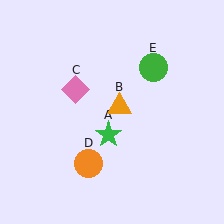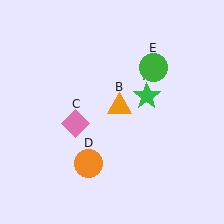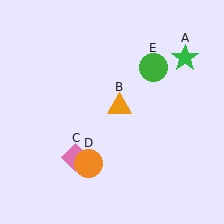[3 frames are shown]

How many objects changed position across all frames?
2 objects changed position: green star (object A), pink diamond (object C).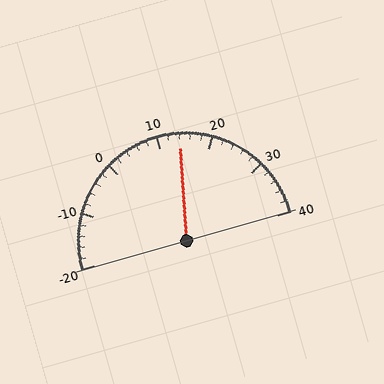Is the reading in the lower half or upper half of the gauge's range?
The reading is in the upper half of the range (-20 to 40).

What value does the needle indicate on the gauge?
The needle indicates approximately 14.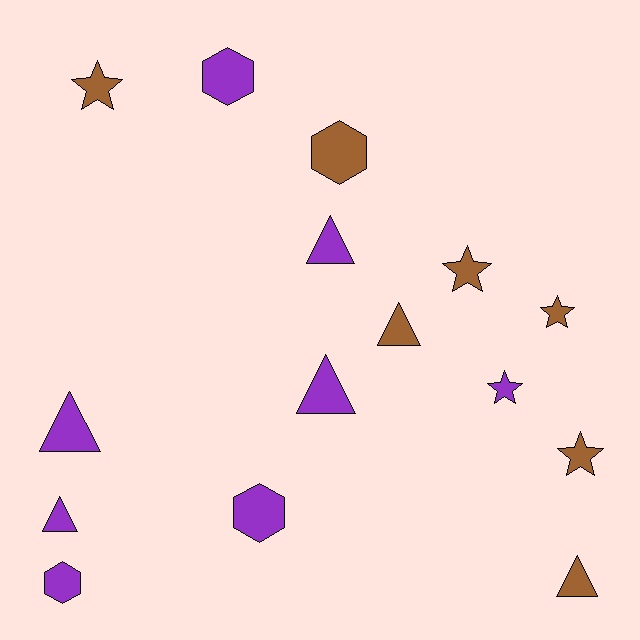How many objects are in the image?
There are 15 objects.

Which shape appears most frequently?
Triangle, with 6 objects.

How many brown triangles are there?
There are 2 brown triangles.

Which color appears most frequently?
Purple, with 8 objects.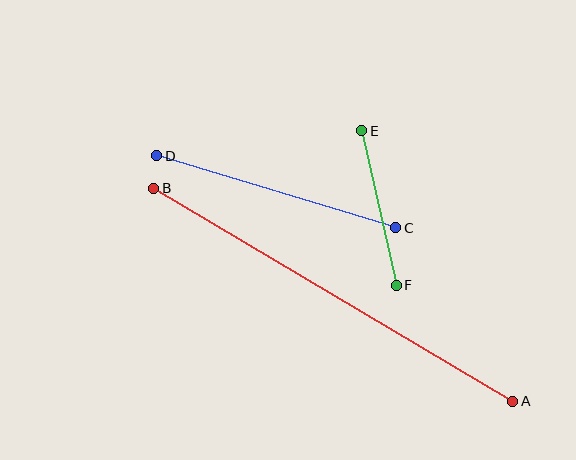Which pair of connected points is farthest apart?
Points A and B are farthest apart.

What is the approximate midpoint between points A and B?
The midpoint is at approximately (333, 295) pixels.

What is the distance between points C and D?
The distance is approximately 249 pixels.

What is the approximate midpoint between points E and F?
The midpoint is at approximately (379, 208) pixels.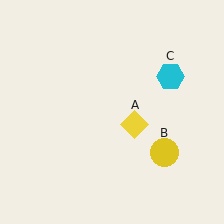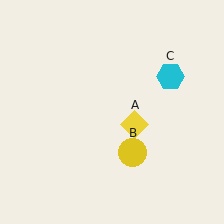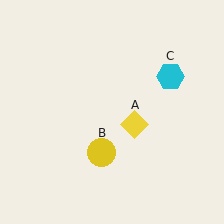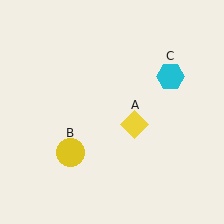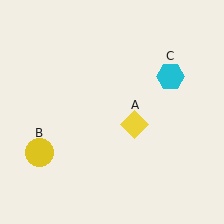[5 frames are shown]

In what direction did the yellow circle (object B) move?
The yellow circle (object B) moved left.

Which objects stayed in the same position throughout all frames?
Yellow diamond (object A) and cyan hexagon (object C) remained stationary.